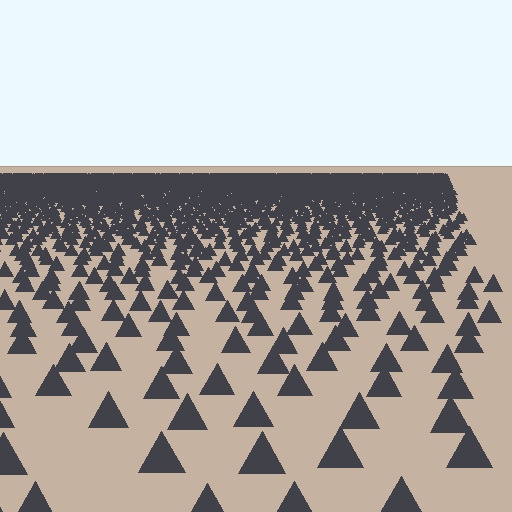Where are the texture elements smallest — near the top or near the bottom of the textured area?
Near the top.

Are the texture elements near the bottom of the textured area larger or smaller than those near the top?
Larger. Near the bottom, elements are closer to the viewer and appear at a bigger on-screen size.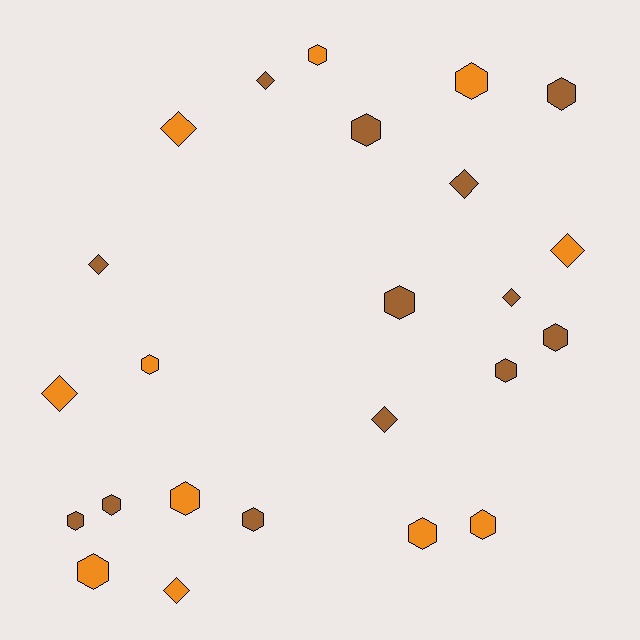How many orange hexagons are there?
There are 7 orange hexagons.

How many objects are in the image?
There are 24 objects.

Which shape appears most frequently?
Hexagon, with 15 objects.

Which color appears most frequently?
Brown, with 13 objects.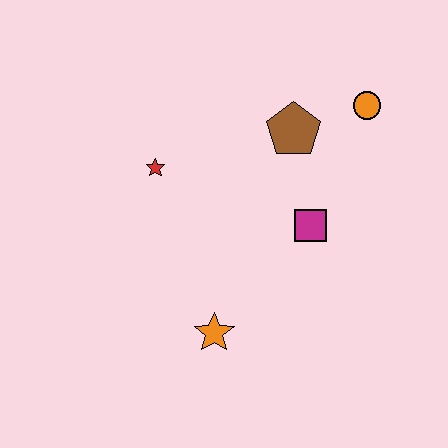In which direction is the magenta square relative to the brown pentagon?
The magenta square is below the brown pentagon.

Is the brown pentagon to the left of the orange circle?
Yes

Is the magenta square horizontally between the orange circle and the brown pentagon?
Yes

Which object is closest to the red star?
The brown pentagon is closest to the red star.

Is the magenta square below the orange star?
No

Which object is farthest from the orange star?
The orange circle is farthest from the orange star.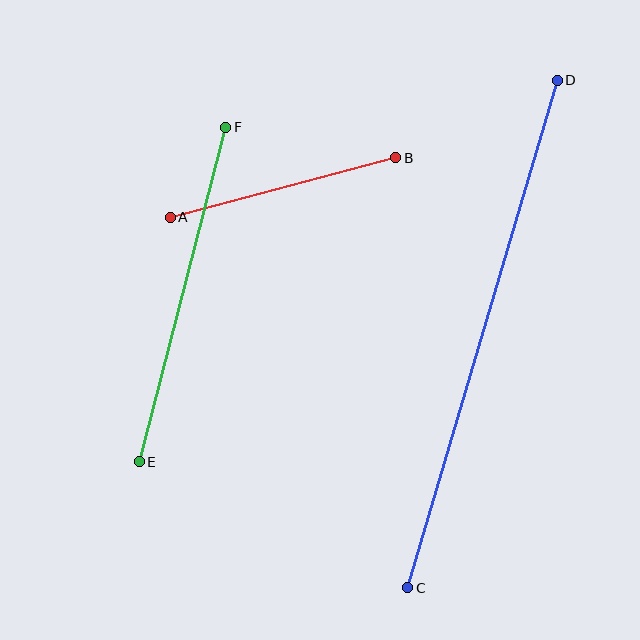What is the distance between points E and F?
The distance is approximately 346 pixels.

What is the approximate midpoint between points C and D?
The midpoint is at approximately (482, 334) pixels.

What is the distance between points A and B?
The distance is approximately 234 pixels.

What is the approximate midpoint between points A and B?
The midpoint is at approximately (283, 187) pixels.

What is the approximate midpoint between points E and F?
The midpoint is at approximately (182, 294) pixels.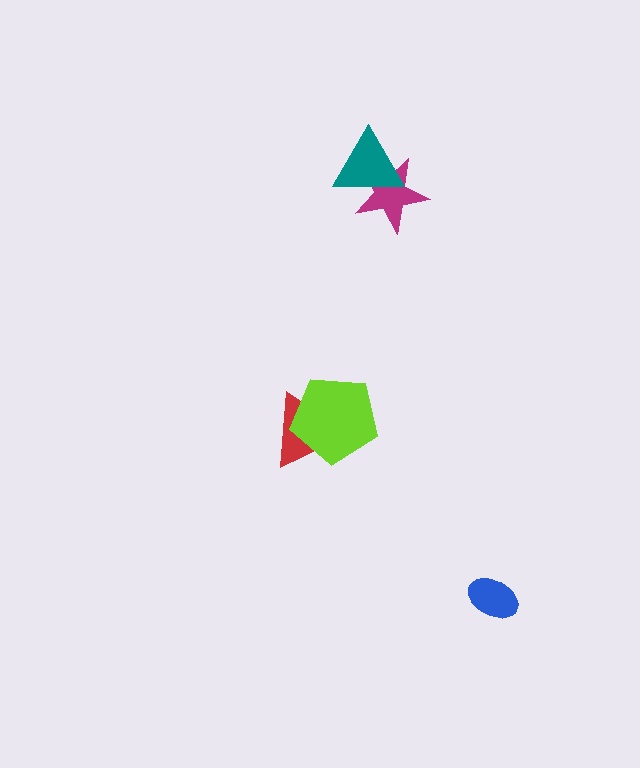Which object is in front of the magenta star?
The teal triangle is in front of the magenta star.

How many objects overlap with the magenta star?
1 object overlaps with the magenta star.